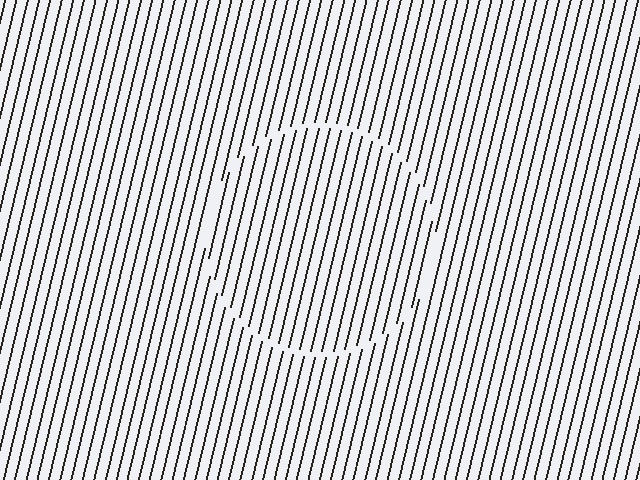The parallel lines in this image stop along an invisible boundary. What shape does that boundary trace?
An illusory circle. The interior of the shape contains the same grating, shifted by half a period — the contour is defined by the phase discontinuity where line-ends from the inner and outer gratings abut.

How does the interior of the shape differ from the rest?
The interior of the shape contains the same grating, shifted by half a period — the contour is defined by the phase discontinuity where line-ends from the inner and outer gratings abut.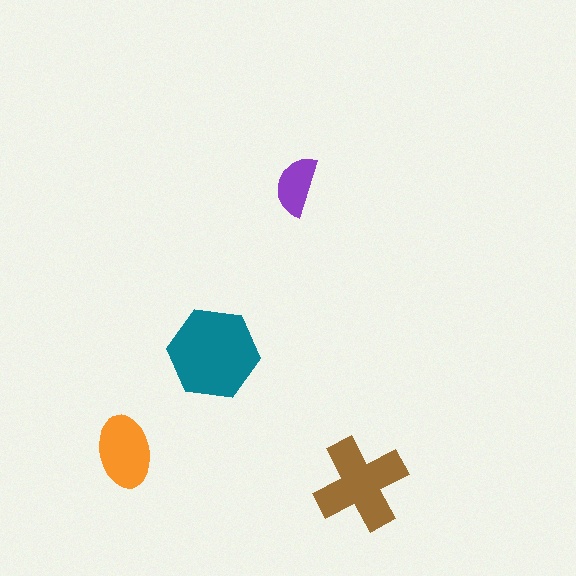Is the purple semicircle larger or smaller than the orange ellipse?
Smaller.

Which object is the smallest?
The purple semicircle.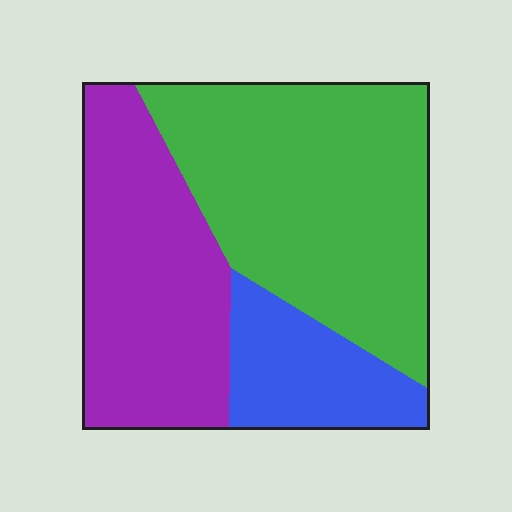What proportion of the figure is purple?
Purple covers roughly 35% of the figure.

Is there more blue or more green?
Green.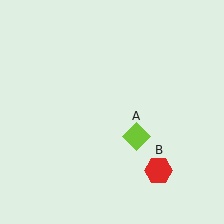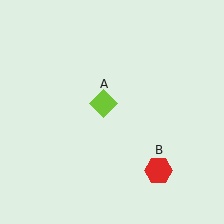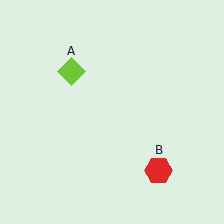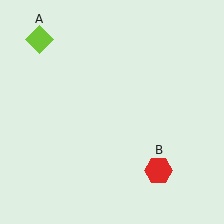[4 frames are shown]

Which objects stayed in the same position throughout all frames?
Red hexagon (object B) remained stationary.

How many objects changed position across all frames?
1 object changed position: lime diamond (object A).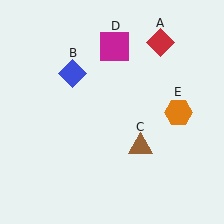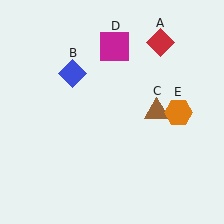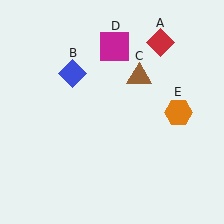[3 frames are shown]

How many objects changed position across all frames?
1 object changed position: brown triangle (object C).